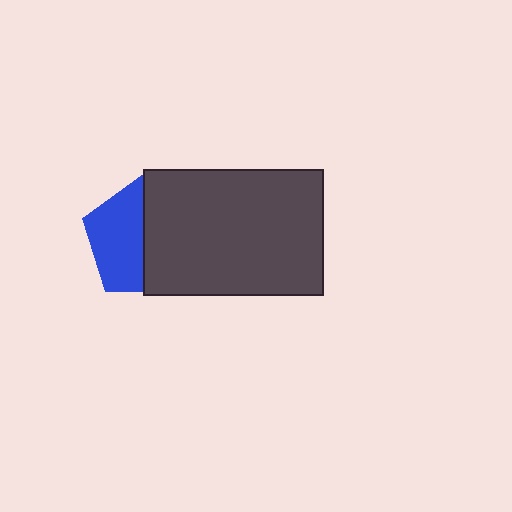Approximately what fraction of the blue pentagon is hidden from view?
Roughly 51% of the blue pentagon is hidden behind the dark gray rectangle.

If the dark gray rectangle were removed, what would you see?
You would see the complete blue pentagon.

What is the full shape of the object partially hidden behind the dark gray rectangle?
The partially hidden object is a blue pentagon.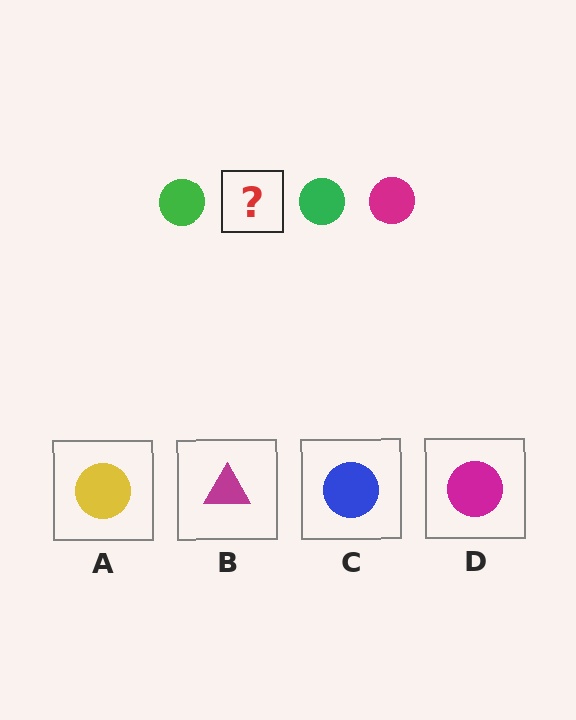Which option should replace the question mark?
Option D.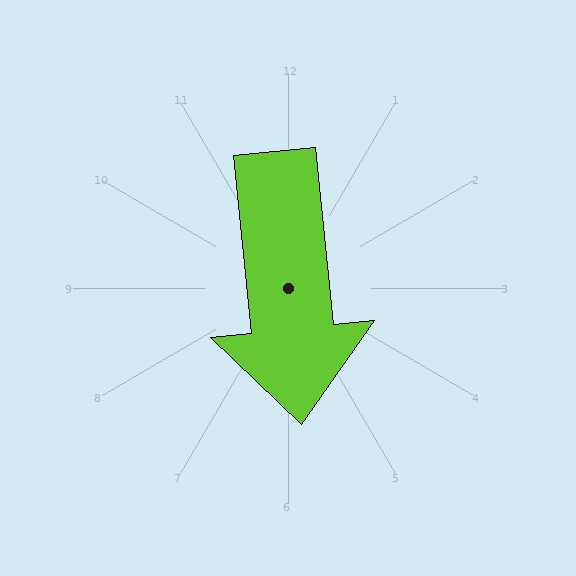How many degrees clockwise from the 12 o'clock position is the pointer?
Approximately 174 degrees.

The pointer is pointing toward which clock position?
Roughly 6 o'clock.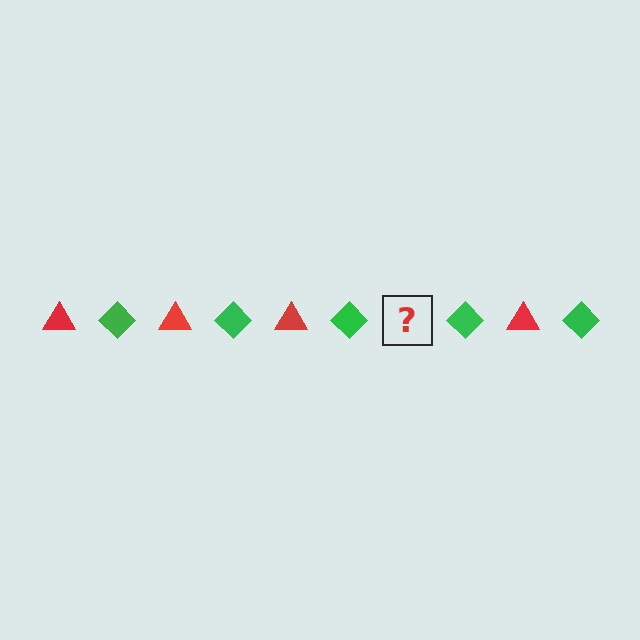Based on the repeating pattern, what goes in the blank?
The blank should be a red triangle.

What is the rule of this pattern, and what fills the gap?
The rule is that the pattern alternates between red triangle and green diamond. The gap should be filled with a red triangle.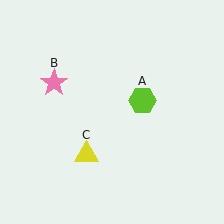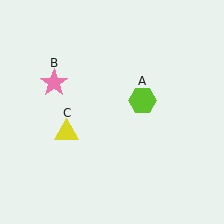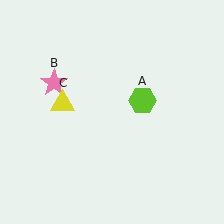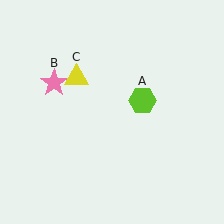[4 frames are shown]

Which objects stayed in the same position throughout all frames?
Lime hexagon (object A) and pink star (object B) remained stationary.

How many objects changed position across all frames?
1 object changed position: yellow triangle (object C).